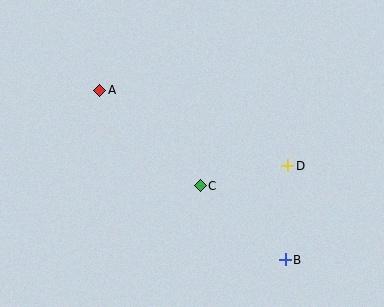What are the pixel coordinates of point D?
Point D is at (288, 166).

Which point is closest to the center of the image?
Point C at (200, 186) is closest to the center.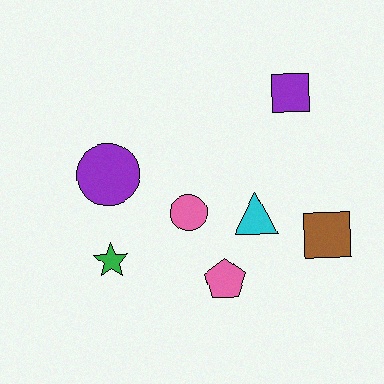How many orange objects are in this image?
There are no orange objects.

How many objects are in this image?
There are 7 objects.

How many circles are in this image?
There are 2 circles.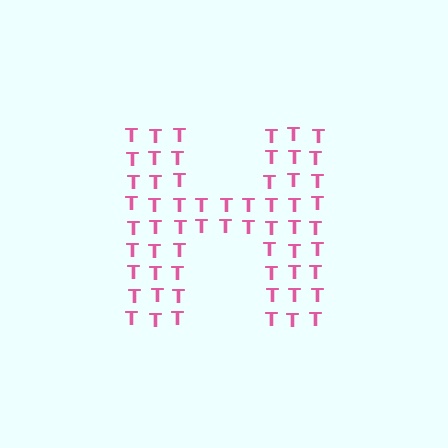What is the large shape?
The large shape is the letter H.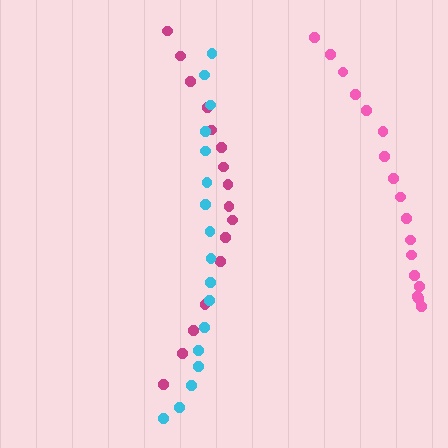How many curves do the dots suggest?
There are 3 distinct paths.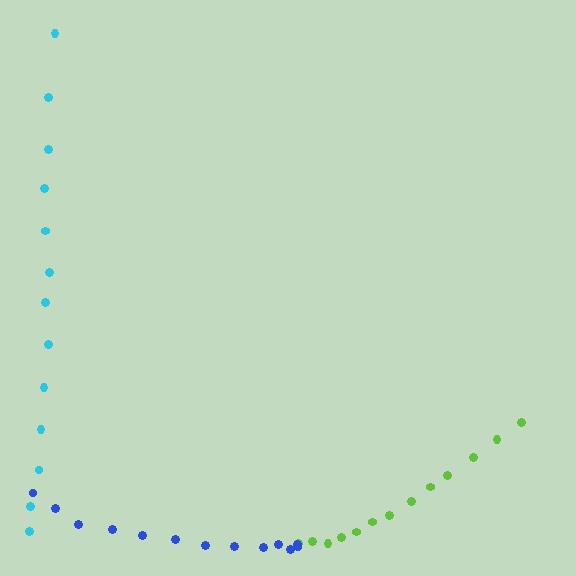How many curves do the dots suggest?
There are 3 distinct paths.